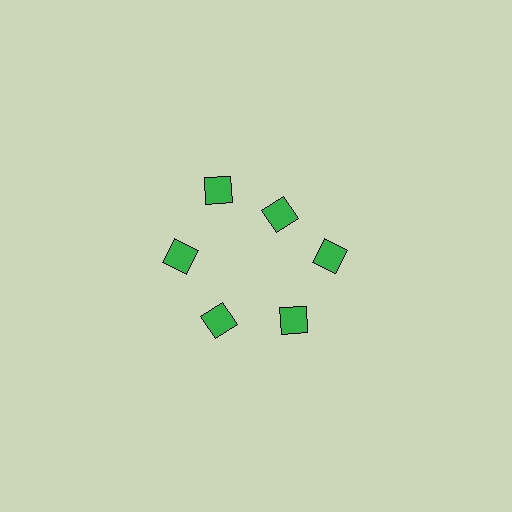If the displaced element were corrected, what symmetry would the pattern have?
It would have 6-fold rotational symmetry — the pattern would map onto itself every 60 degrees.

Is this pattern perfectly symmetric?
No. The 6 green squares are arranged in a ring, but one element near the 1 o'clock position is pulled inward toward the center, breaking the 6-fold rotational symmetry.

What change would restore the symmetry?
The symmetry would be restored by moving it outward, back onto the ring so that all 6 squares sit at equal angles and equal distance from the center.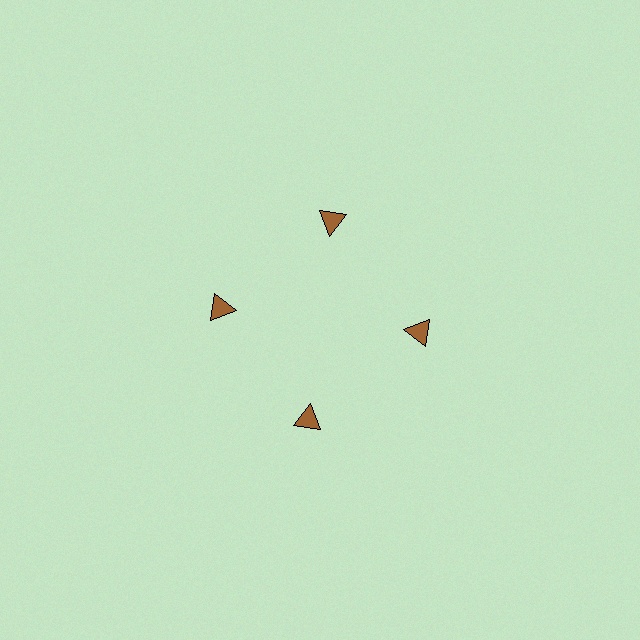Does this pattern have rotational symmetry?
Yes, this pattern has 4-fold rotational symmetry. It looks the same after rotating 90 degrees around the center.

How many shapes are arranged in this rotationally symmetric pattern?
There are 4 shapes, arranged in 4 groups of 1.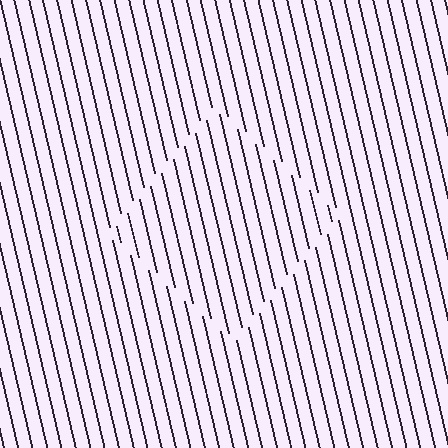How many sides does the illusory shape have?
4 sides — the line-ends trace a square.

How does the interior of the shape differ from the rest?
The interior of the shape contains the same grating, shifted by half a period — the contour is defined by the phase discontinuity where line-ends from the inner and outer gratings abut.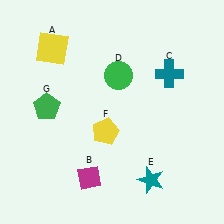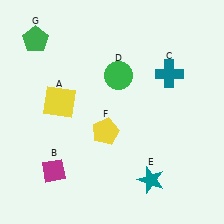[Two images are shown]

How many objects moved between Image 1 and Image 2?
3 objects moved between the two images.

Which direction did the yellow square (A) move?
The yellow square (A) moved down.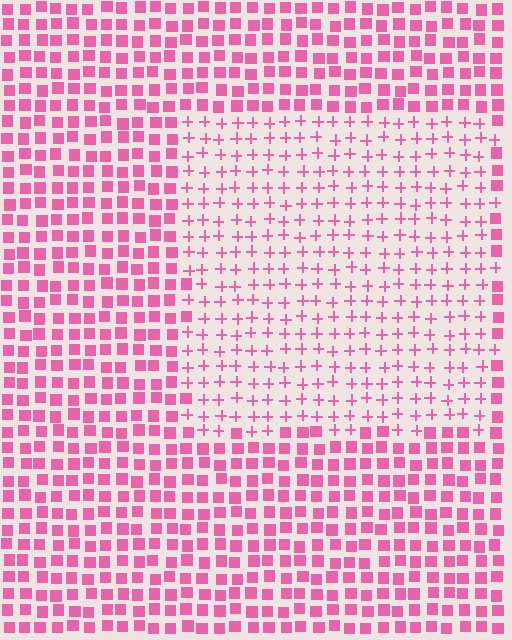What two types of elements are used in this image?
The image uses plus signs inside the rectangle region and squares outside it.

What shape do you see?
I see a rectangle.